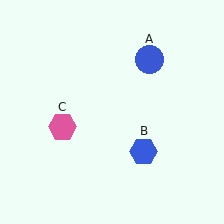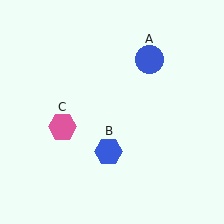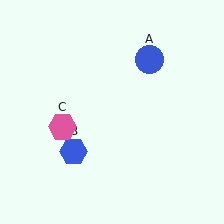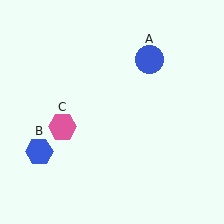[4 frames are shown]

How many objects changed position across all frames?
1 object changed position: blue hexagon (object B).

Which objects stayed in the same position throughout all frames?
Blue circle (object A) and pink hexagon (object C) remained stationary.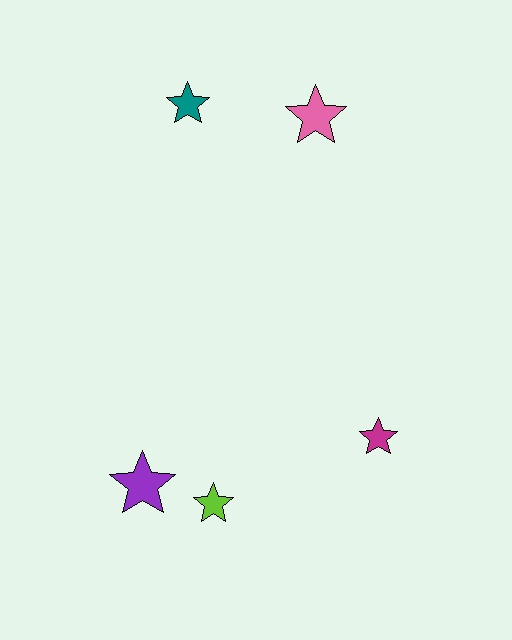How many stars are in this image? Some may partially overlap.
There are 5 stars.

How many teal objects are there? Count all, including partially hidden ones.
There is 1 teal object.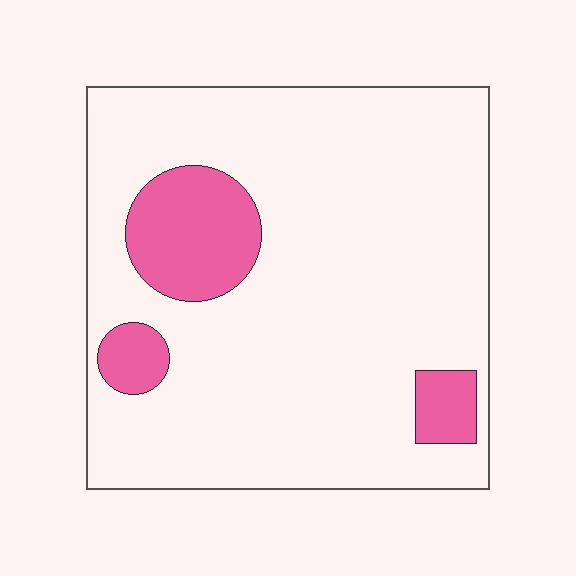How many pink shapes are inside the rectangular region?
3.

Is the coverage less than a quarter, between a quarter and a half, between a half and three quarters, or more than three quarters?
Less than a quarter.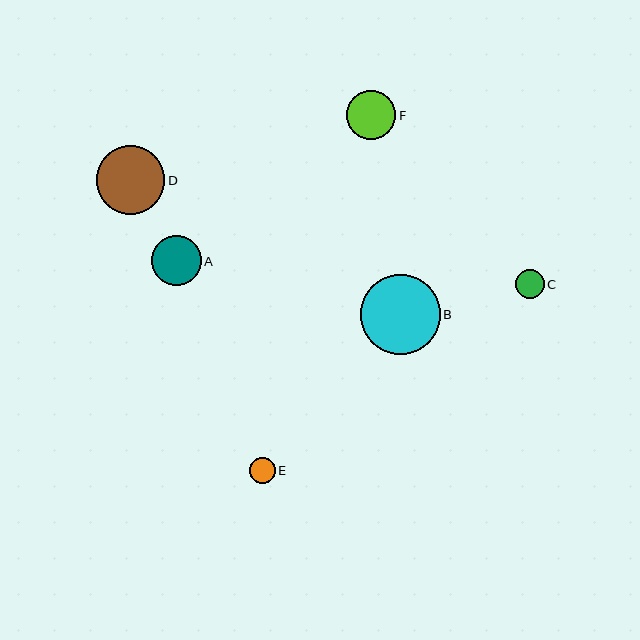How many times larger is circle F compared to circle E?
Circle F is approximately 2.0 times the size of circle E.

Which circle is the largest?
Circle B is the largest with a size of approximately 80 pixels.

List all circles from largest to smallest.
From largest to smallest: B, D, A, F, C, E.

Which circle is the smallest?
Circle E is the smallest with a size of approximately 25 pixels.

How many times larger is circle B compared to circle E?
Circle B is approximately 3.1 times the size of circle E.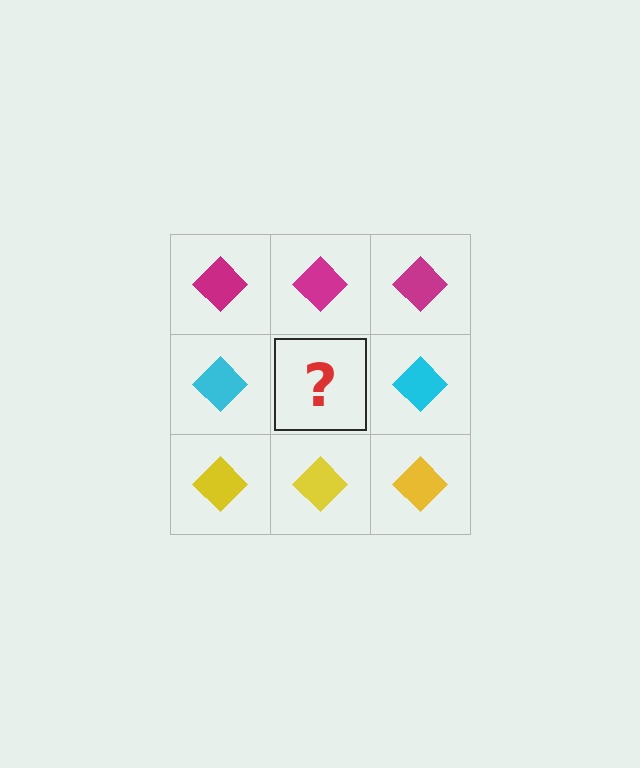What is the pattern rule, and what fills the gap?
The rule is that each row has a consistent color. The gap should be filled with a cyan diamond.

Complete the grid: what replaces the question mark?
The question mark should be replaced with a cyan diamond.